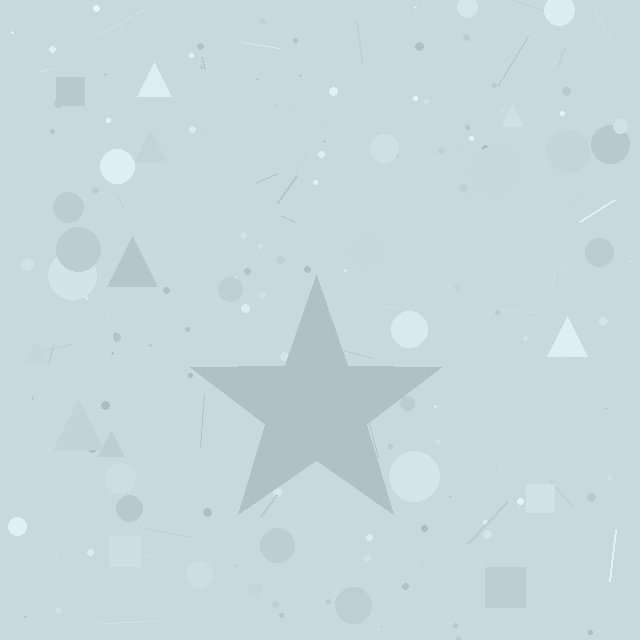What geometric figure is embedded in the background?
A star is embedded in the background.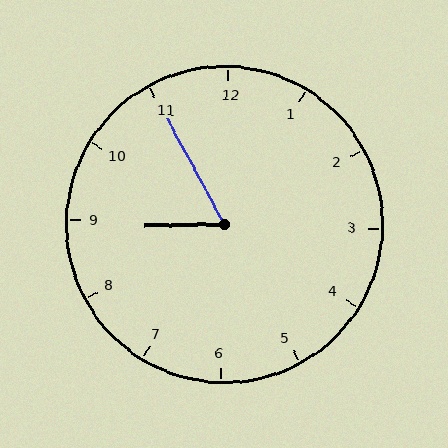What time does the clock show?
8:55.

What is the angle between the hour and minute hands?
Approximately 62 degrees.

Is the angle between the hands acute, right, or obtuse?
It is acute.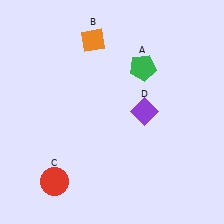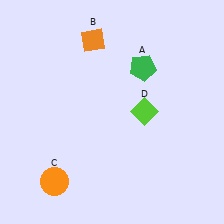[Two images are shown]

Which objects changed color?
C changed from red to orange. D changed from purple to lime.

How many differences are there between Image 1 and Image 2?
There are 2 differences between the two images.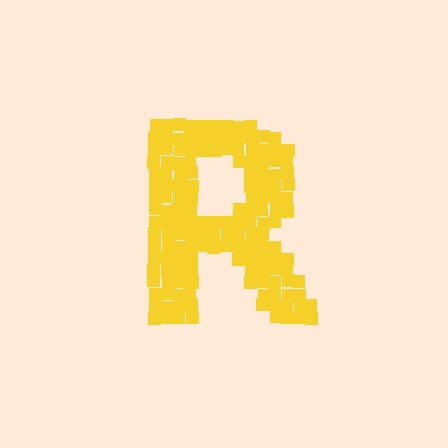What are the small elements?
The small elements are squares.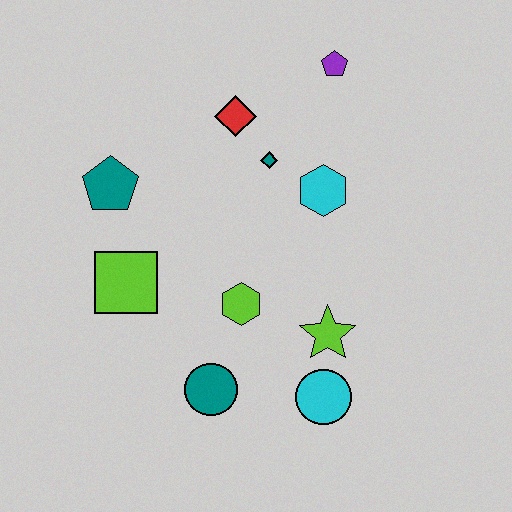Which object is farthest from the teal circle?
The purple pentagon is farthest from the teal circle.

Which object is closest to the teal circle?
The lime hexagon is closest to the teal circle.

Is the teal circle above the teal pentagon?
No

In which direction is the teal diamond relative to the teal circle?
The teal diamond is above the teal circle.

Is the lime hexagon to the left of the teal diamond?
Yes